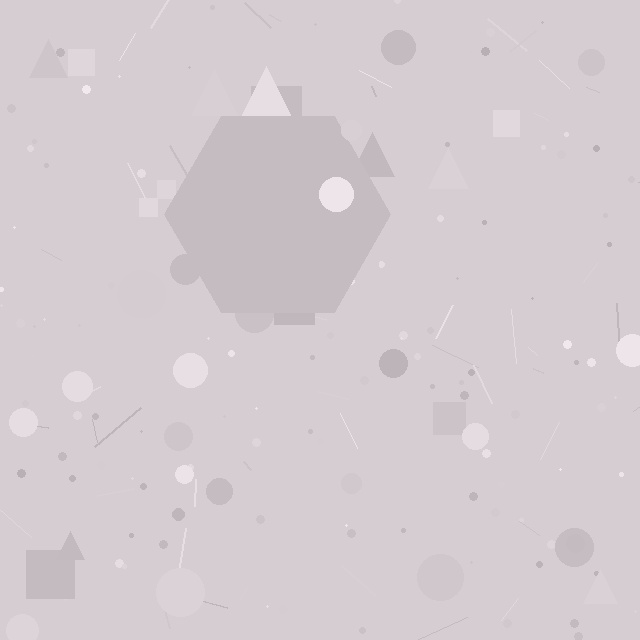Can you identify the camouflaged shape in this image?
The camouflaged shape is a hexagon.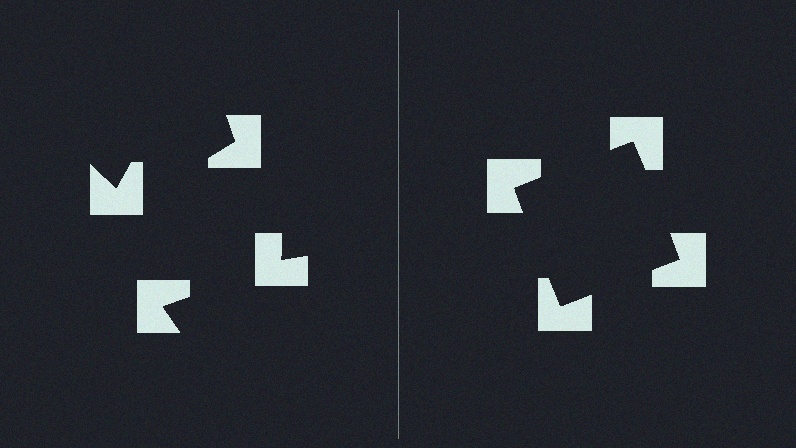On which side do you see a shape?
An illusory square appears on the right side. On the left side the wedge cuts are rotated, so no coherent shape forms.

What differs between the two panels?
The notched squares are positioned identically on both sides; only the wedge orientations differ. On the right they align to a square; on the left they are misaligned.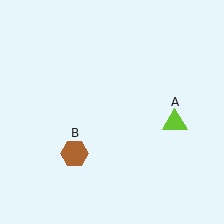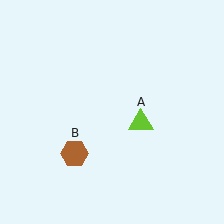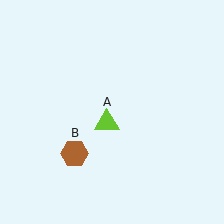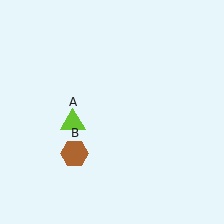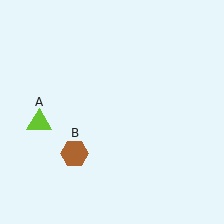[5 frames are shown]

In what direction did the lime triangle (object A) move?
The lime triangle (object A) moved left.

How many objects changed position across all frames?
1 object changed position: lime triangle (object A).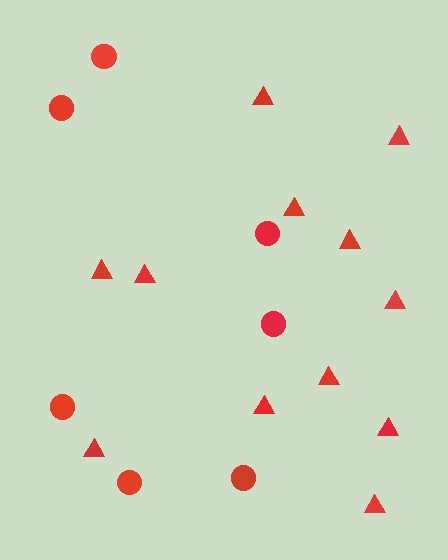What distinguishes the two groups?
There are 2 groups: one group of circles (7) and one group of triangles (12).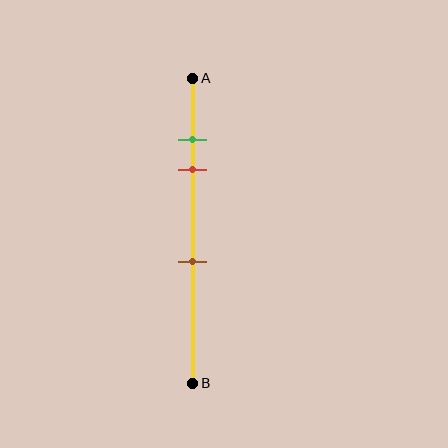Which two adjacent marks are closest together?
The green and red marks are the closest adjacent pair.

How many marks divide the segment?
There are 3 marks dividing the segment.